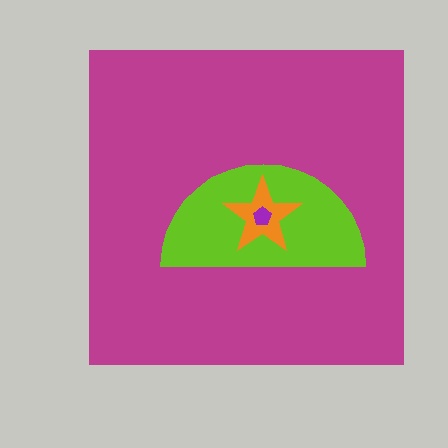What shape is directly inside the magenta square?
The lime semicircle.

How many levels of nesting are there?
4.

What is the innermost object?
The purple pentagon.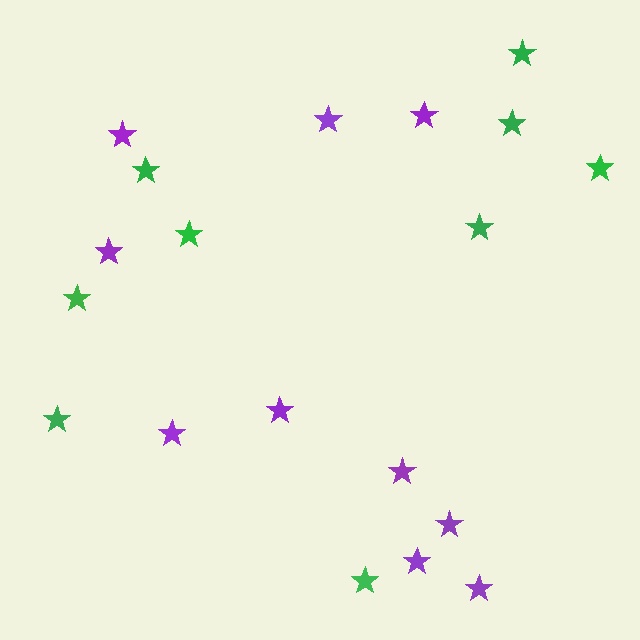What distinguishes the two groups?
There are 2 groups: one group of purple stars (10) and one group of green stars (9).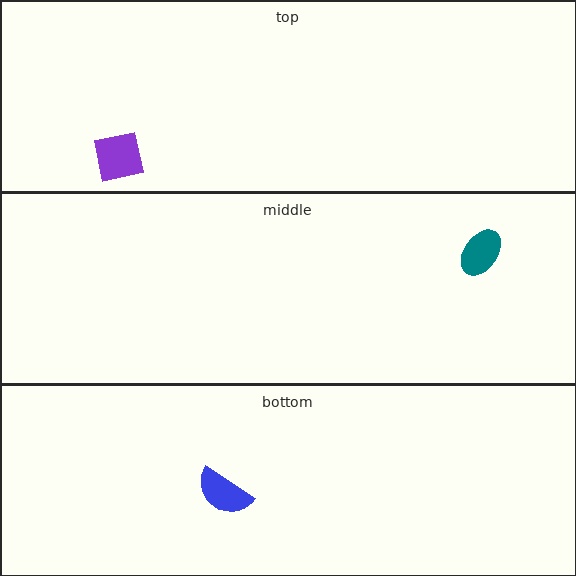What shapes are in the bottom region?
The blue semicircle.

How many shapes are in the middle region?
1.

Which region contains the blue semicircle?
The bottom region.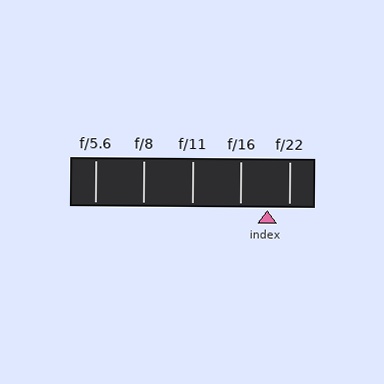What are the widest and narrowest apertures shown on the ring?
The widest aperture shown is f/5.6 and the narrowest is f/22.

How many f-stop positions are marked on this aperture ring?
There are 5 f-stop positions marked.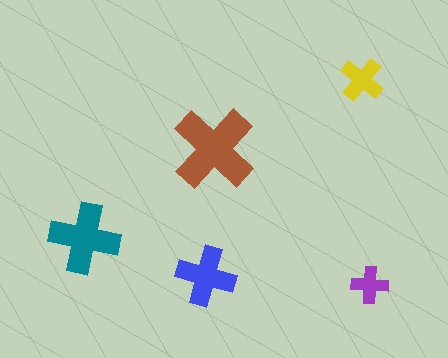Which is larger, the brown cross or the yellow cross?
The brown one.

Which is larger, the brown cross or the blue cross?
The brown one.